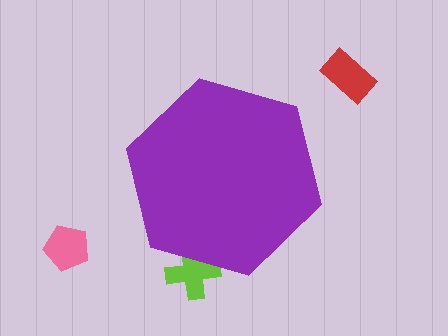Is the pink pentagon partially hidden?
No, the pink pentagon is fully visible.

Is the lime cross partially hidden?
Yes, the lime cross is partially hidden behind the purple hexagon.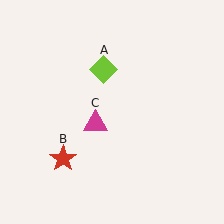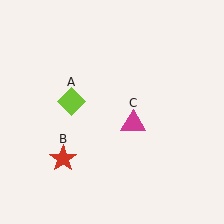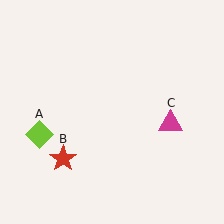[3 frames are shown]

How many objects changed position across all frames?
2 objects changed position: lime diamond (object A), magenta triangle (object C).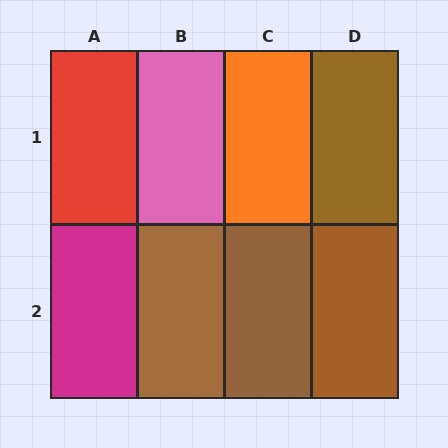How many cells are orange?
1 cell is orange.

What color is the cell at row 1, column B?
Pink.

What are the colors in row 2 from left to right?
Magenta, brown, brown, brown.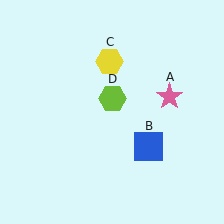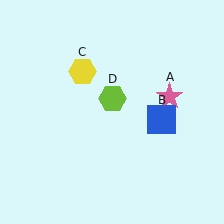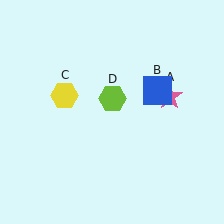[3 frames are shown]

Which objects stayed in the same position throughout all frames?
Pink star (object A) and lime hexagon (object D) remained stationary.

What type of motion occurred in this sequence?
The blue square (object B), yellow hexagon (object C) rotated counterclockwise around the center of the scene.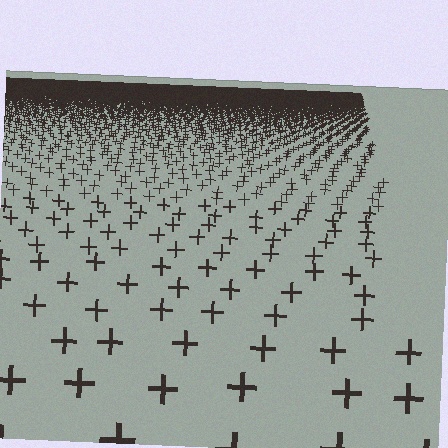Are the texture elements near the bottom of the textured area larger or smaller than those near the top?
Larger. Near the bottom, elements are closer to the viewer and appear at a bigger on-screen size.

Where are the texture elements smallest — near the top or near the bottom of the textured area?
Near the top.